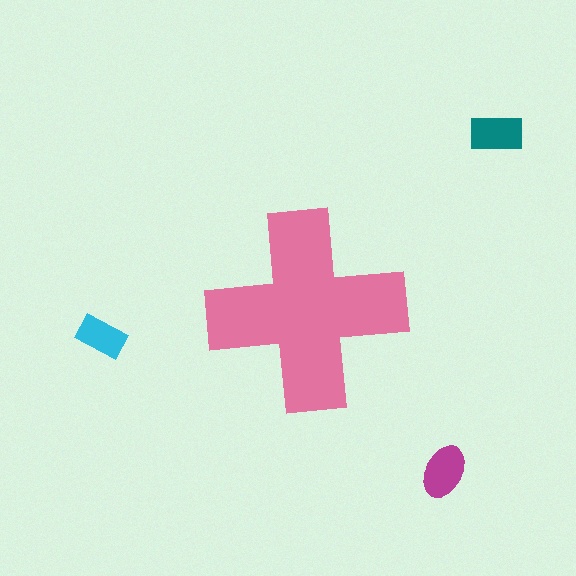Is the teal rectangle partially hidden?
No, the teal rectangle is fully visible.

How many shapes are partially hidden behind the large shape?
0 shapes are partially hidden.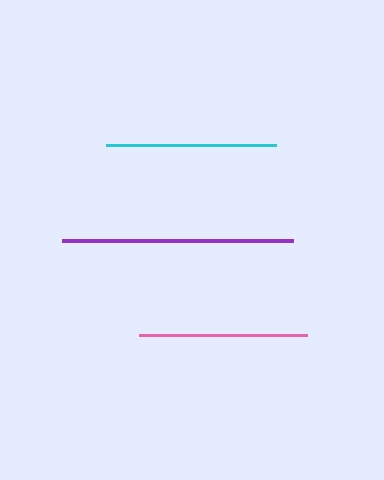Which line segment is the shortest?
The pink line is the shortest at approximately 168 pixels.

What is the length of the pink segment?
The pink segment is approximately 168 pixels long.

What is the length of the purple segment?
The purple segment is approximately 231 pixels long.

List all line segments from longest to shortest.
From longest to shortest: purple, cyan, pink.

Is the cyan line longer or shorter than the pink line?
The cyan line is longer than the pink line.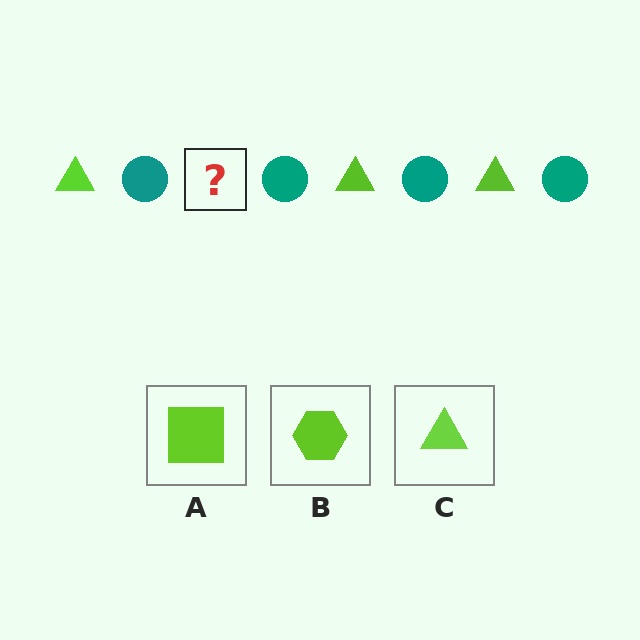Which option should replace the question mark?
Option C.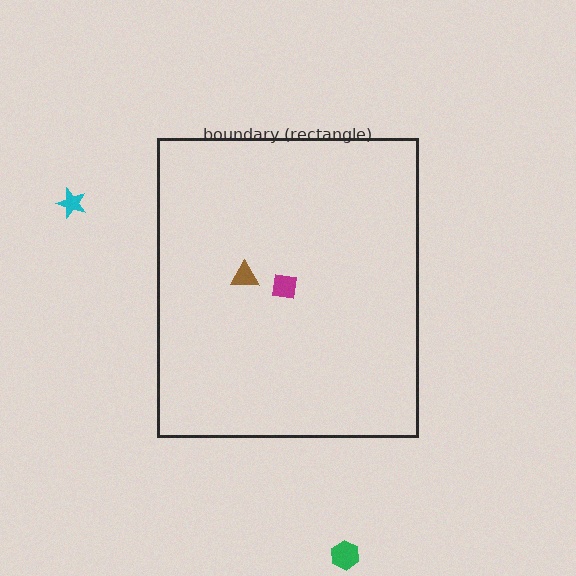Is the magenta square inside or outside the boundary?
Inside.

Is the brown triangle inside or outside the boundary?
Inside.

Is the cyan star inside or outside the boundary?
Outside.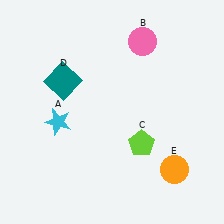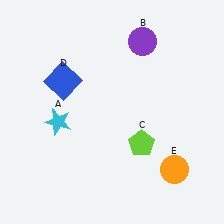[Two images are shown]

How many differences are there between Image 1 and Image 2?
There are 2 differences between the two images.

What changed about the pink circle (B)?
In Image 1, B is pink. In Image 2, it changed to purple.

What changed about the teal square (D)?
In Image 1, D is teal. In Image 2, it changed to blue.